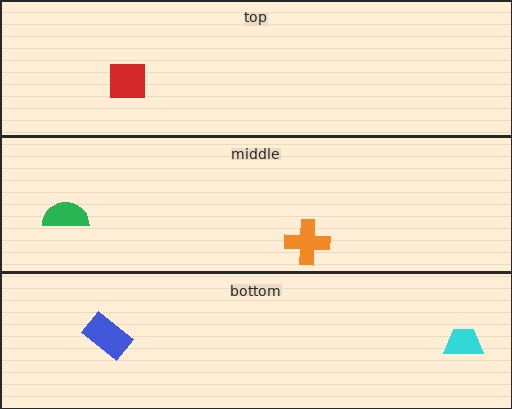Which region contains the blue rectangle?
The bottom region.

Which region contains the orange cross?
The middle region.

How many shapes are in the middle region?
2.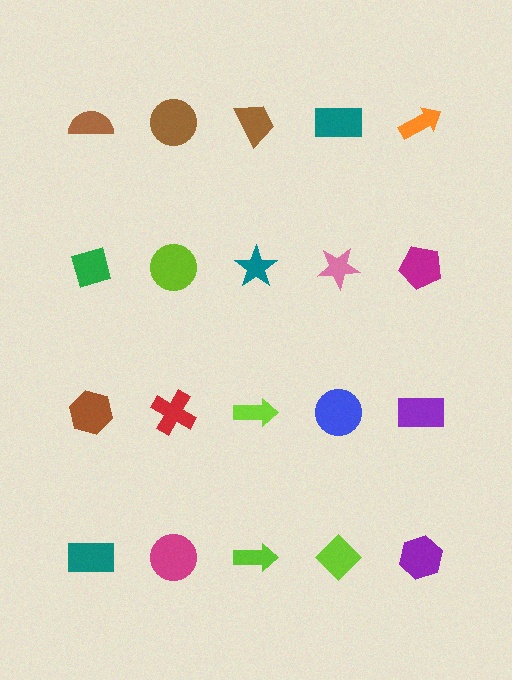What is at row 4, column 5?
A purple hexagon.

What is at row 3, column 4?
A blue circle.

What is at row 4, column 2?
A magenta circle.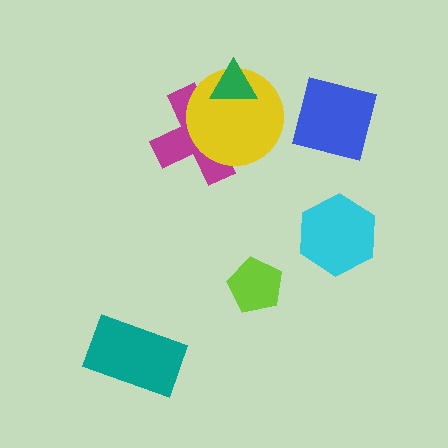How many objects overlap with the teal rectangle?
0 objects overlap with the teal rectangle.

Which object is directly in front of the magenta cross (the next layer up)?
The yellow circle is directly in front of the magenta cross.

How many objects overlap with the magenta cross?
2 objects overlap with the magenta cross.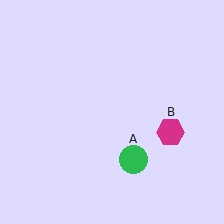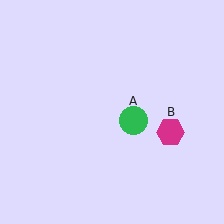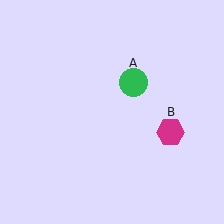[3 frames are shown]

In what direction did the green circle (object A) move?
The green circle (object A) moved up.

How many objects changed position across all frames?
1 object changed position: green circle (object A).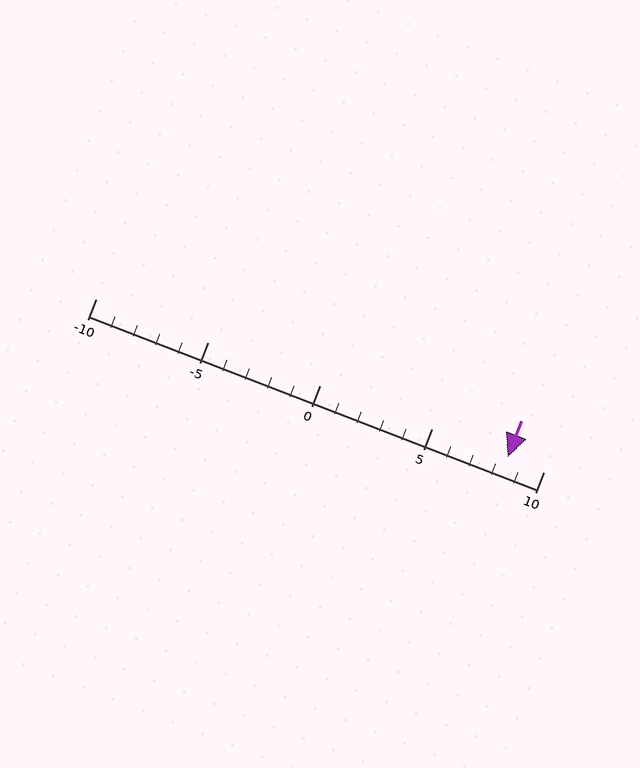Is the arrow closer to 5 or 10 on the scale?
The arrow is closer to 10.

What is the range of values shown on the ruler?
The ruler shows values from -10 to 10.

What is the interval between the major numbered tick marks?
The major tick marks are spaced 5 units apart.